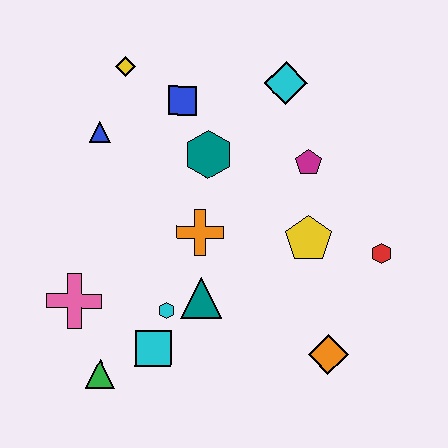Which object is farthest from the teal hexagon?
The green triangle is farthest from the teal hexagon.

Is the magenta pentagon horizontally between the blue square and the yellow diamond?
No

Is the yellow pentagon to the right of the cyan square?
Yes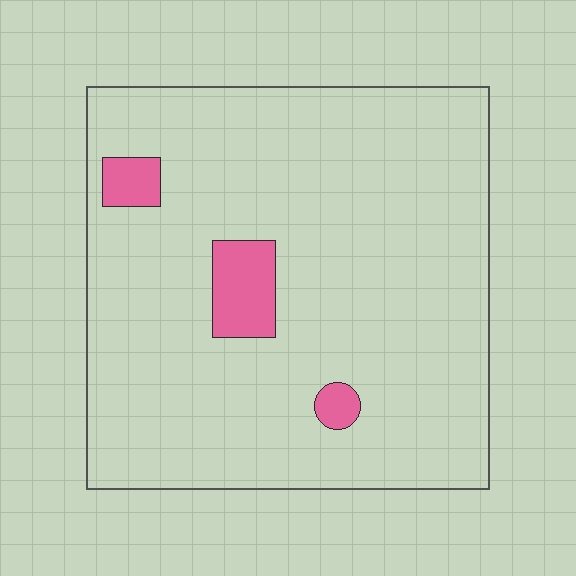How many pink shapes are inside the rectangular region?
3.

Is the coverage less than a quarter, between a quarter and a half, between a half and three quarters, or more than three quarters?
Less than a quarter.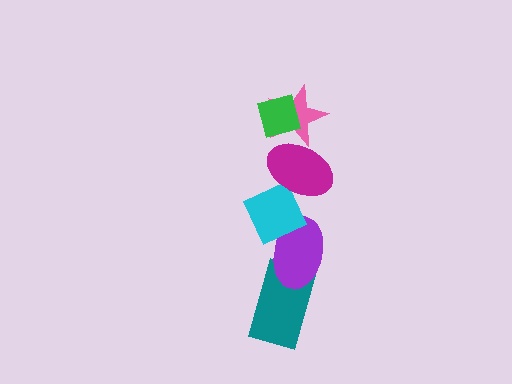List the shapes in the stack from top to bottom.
From top to bottom: the green square, the pink star, the magenta ellipse, the cyan diamond, the purple ellipse, the teal rectangle.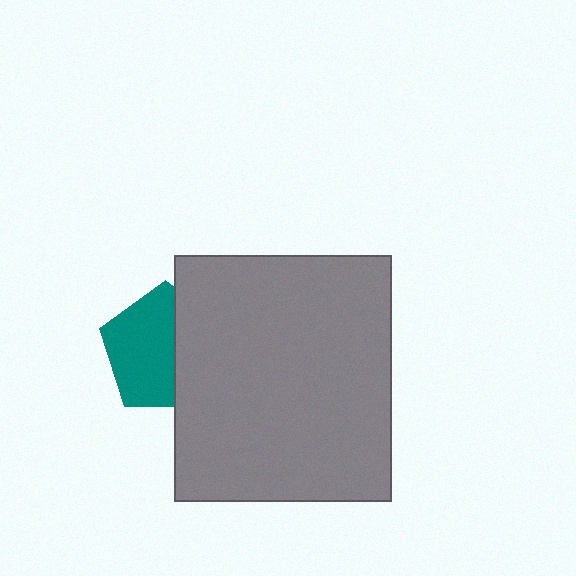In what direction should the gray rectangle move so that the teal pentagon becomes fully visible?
The gray rectangle should move right. That is the shortest direction to clear the overlap and leave the teal pentagon fully visible.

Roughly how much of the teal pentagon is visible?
About half of it is visible (roughly 59%).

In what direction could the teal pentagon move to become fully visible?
The teal pentagon could move left. That would shift it out from behind the gray rectangle entirely.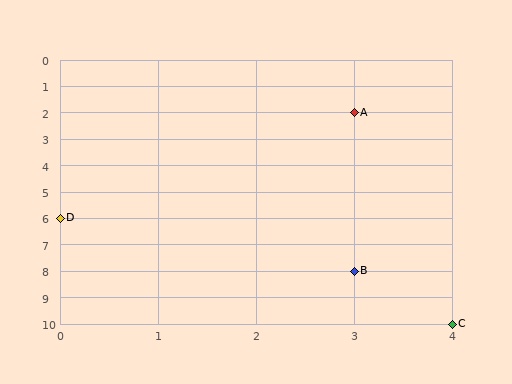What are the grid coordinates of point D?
Point D is at grid coordinates (0, 6).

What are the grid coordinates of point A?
Point A is at grid coordinates (3, 2).